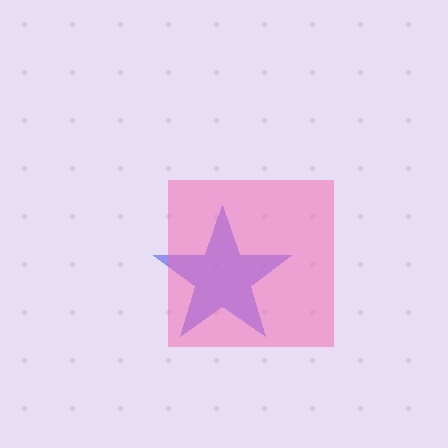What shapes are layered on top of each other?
The layered shapes are: a blue star, a pink square.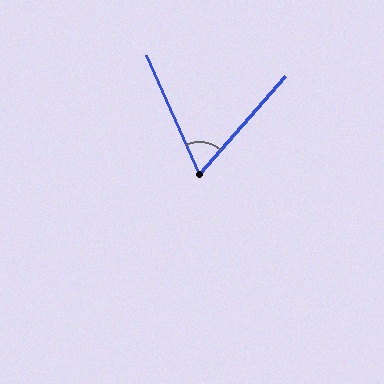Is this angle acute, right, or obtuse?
It is acute.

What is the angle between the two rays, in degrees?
Approximately 65 degrees.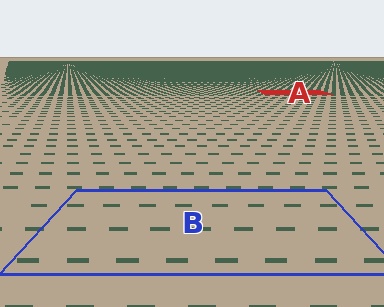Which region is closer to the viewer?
Region B is closer. The texture elements there are larger and more spread out.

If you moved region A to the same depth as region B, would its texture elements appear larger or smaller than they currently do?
They would appear larger. At a closer depth, the same texture elements are projected at a bigger on-screen size.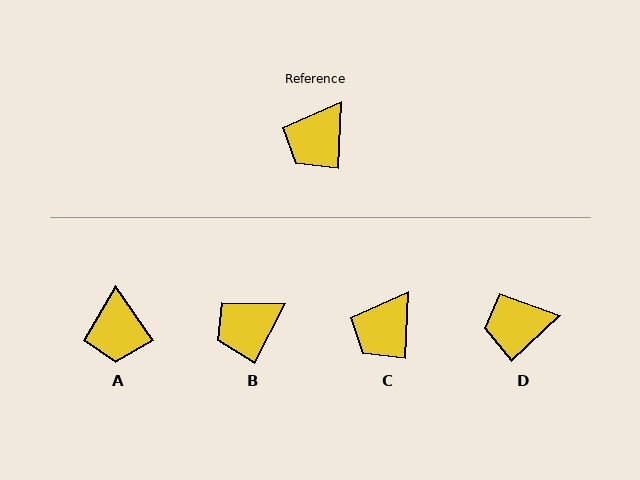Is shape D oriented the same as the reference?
No, it is off by about 44 degrees.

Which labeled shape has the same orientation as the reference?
C.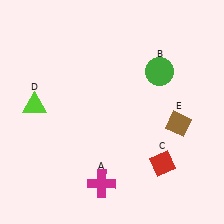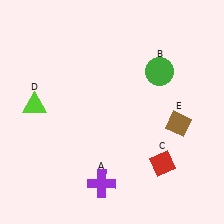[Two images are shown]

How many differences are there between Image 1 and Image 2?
There is 1 difference between the two images.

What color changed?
The cross (A) changed from magenta in Image 1 to purple in Image 2.